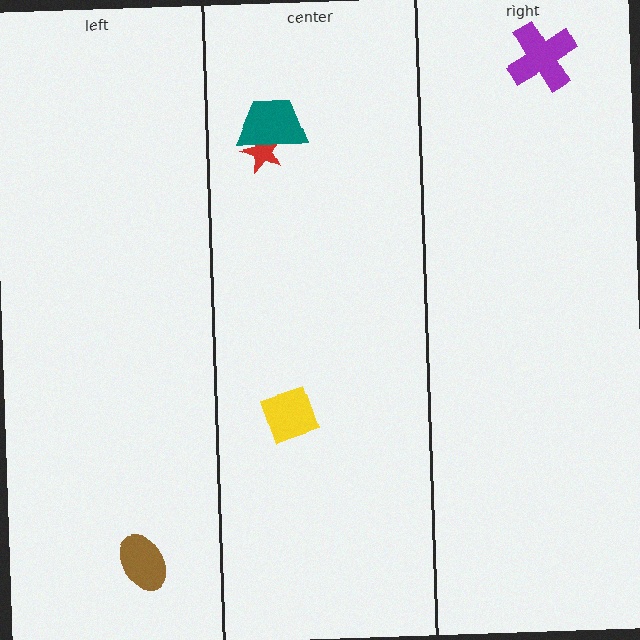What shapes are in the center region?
The yellow square, the red star, the teal trapezoid.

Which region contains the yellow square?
The center region.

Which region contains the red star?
The center region.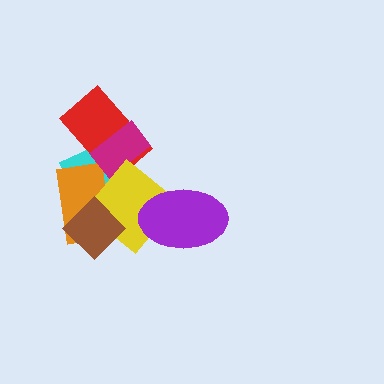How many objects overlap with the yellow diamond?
6 objects overlap with the yellow diamond.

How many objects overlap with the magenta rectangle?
3 objects overlap with the magenta rectangle.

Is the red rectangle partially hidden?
Yes, it is partially covered by another shape.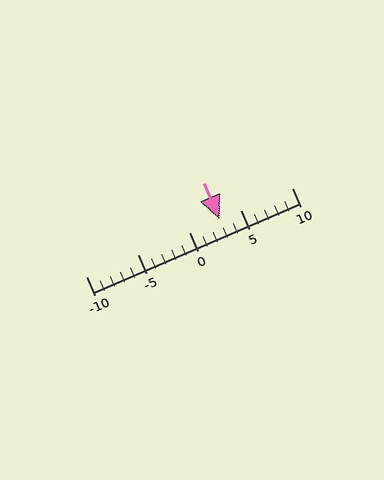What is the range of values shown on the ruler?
The ruler shows values from -10 to 10.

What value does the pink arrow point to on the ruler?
The pink arrow points to approximately 3.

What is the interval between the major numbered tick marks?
The major tick marks are spaced 5 units apart.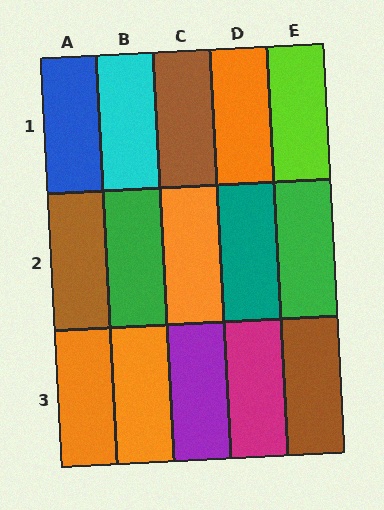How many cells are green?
2 cells are green.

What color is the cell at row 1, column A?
Blue.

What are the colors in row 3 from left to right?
Orange, orange, purple, magenta, brown.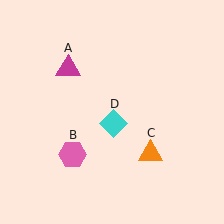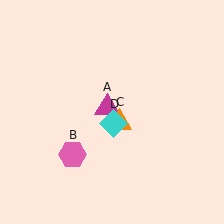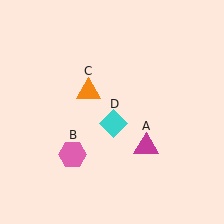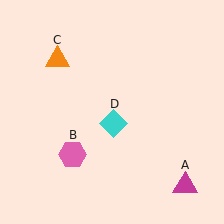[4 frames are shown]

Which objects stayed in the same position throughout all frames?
Pink hexagon (object B) and cyan diamond (object D) remained stationary.